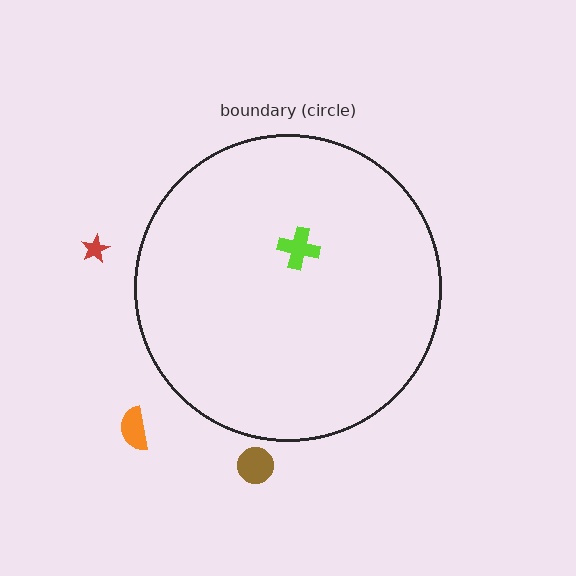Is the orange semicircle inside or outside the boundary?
Outside.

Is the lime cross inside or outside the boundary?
Inside.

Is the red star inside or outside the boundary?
Outside.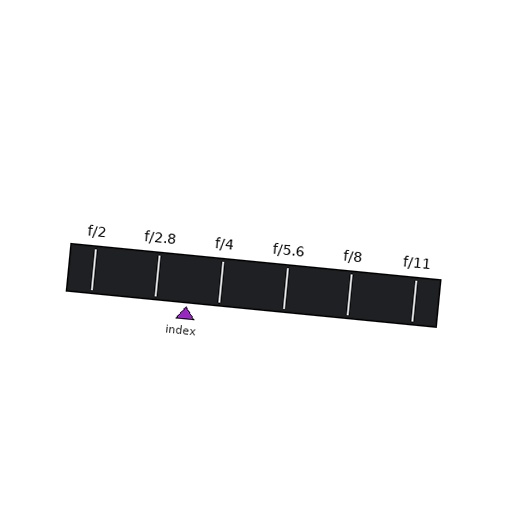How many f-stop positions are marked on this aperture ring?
There are 6 f-stop positions marked.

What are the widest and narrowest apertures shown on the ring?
The widest aperture shown is f/2 and the narrowest is f/11.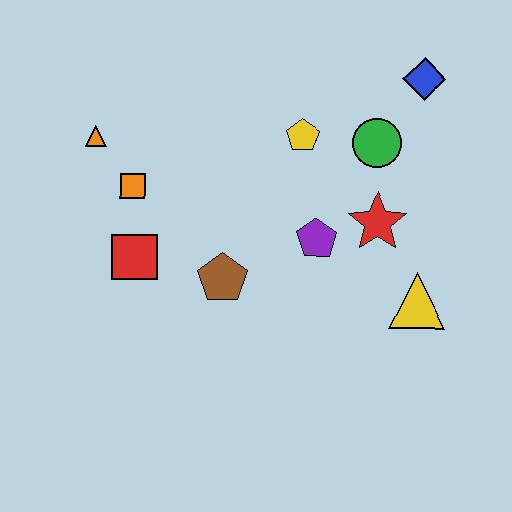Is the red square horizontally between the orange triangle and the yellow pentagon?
Yes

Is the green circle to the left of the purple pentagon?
No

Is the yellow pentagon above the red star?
Yes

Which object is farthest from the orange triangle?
The yellow triangle is farthest from the orange triangle.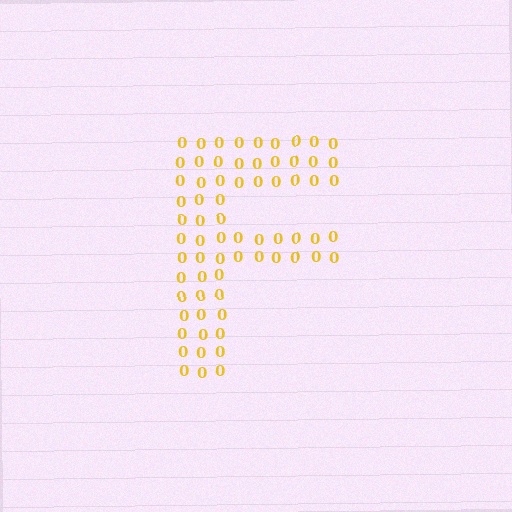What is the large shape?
The large shape is the letter F.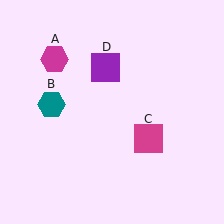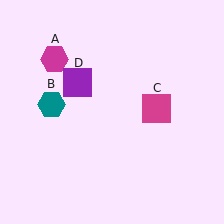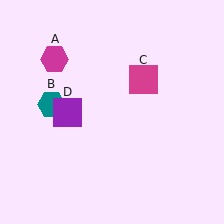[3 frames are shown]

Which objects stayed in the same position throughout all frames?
Magenta hexagon (object A) and teal hexagon (object B) remained stationary.